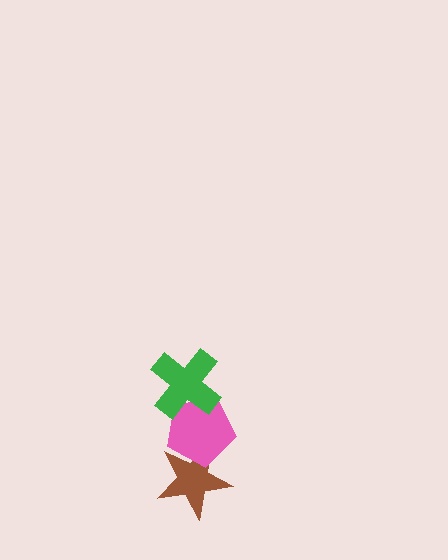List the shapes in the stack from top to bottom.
From top to bottom: the green cross, the pink pentagon, the brown star.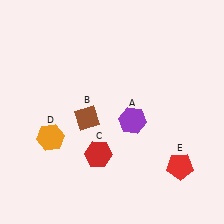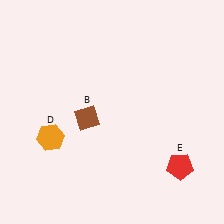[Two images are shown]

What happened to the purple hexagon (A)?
The purple hexagon (A) was removed in Image 2. It was in the bottom-right area of Image 1.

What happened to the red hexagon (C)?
The red hexagon (C) was removed in Image 2. It was in the bottom-left area of Image 1.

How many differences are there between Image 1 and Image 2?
There are 2 differences between the two images.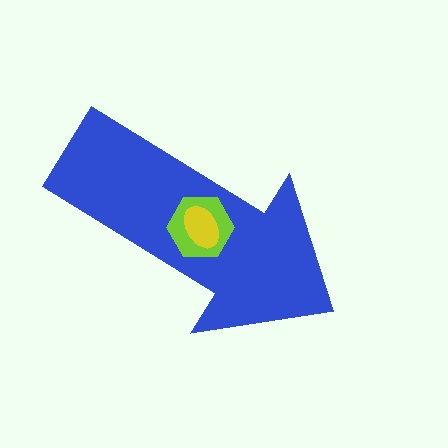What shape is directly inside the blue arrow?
The lime hexagon.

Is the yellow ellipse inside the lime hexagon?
Yes.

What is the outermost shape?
The blue arrow.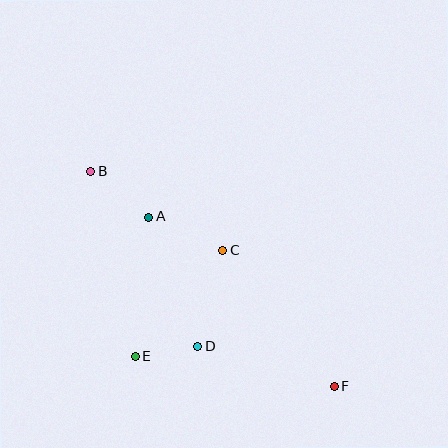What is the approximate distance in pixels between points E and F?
The distance between E and F is approximately 202 pixels.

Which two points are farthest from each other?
Points B and F are farthest from each other.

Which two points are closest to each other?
Points D and E are closest to each other.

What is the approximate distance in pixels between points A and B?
The distance between A and B is approximately 74 pixels.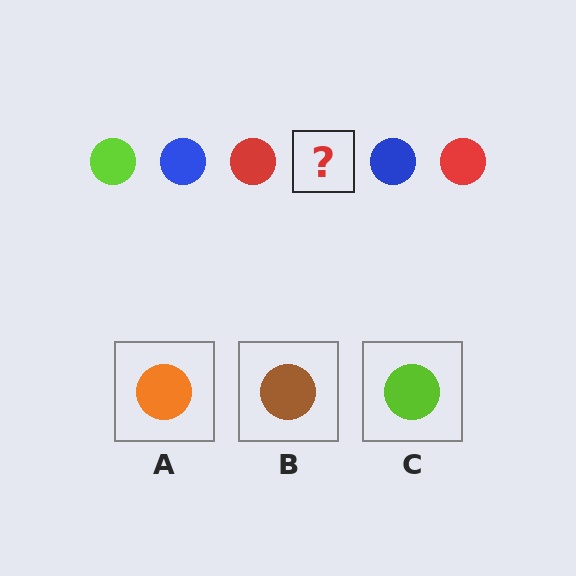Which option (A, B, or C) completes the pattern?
C.